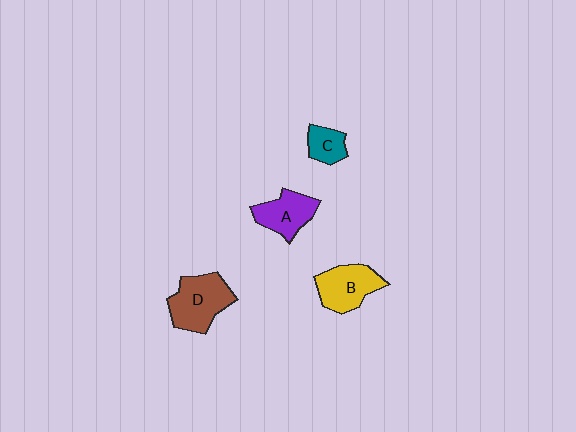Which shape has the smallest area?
Shape C (teal).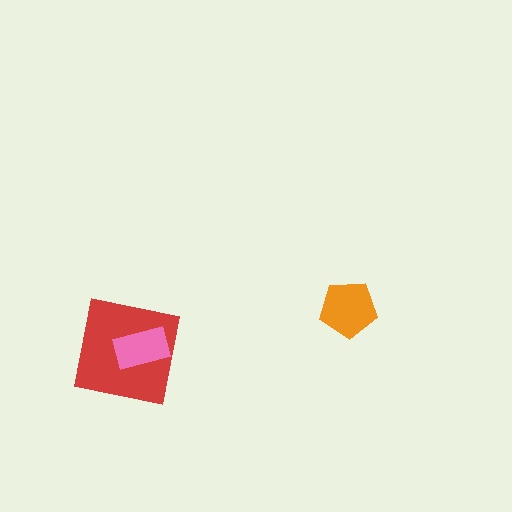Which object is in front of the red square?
The pink rectangle is in front of the red square.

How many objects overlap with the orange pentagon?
0 objects overlap with the orange pentagon.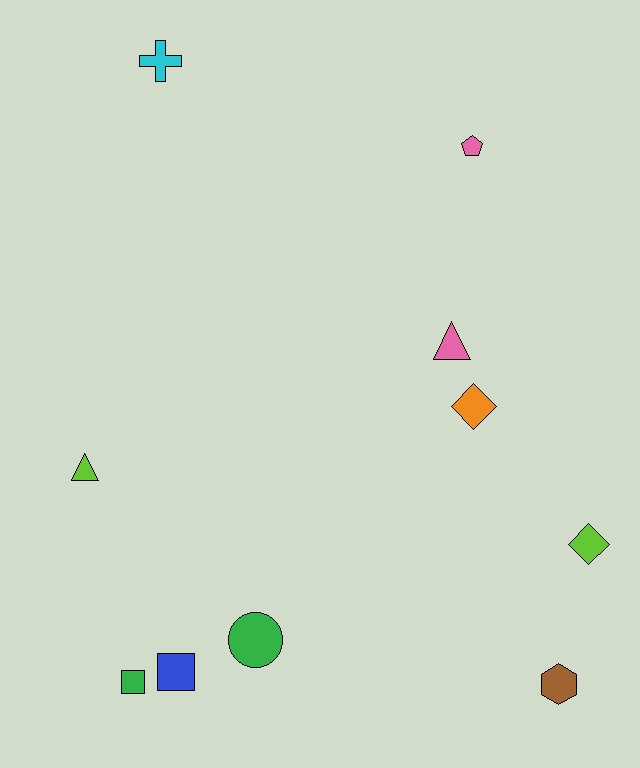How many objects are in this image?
There are 10 objects.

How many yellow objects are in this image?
There are no yellow objects.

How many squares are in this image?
There are 2 squares.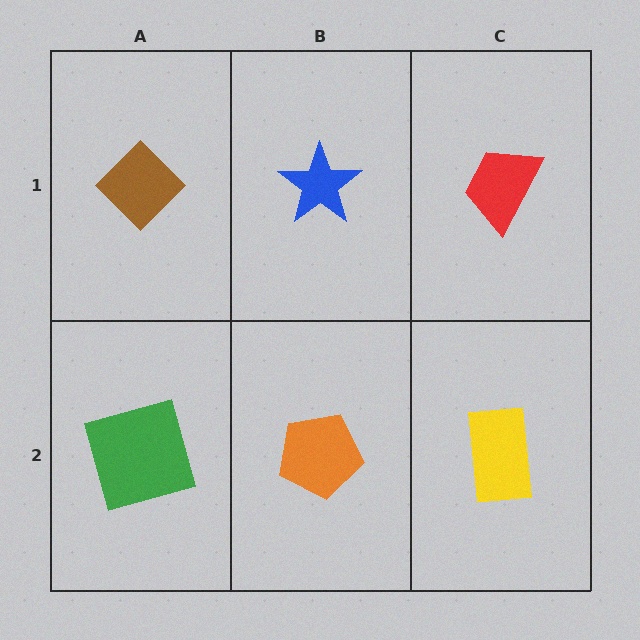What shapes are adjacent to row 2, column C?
A red trapezoid (row 1, column C), an orange pentagon (row 2, column B).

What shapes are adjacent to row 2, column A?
A brown diamond (row 1, column A), an orange pentagon (row 2, column B).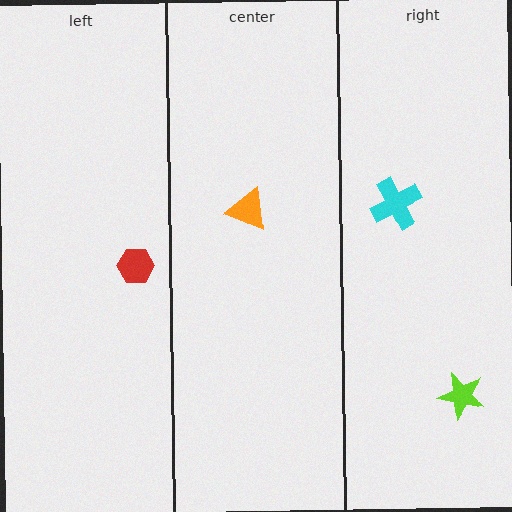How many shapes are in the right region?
2.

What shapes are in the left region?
The red hexagon.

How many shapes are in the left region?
1.